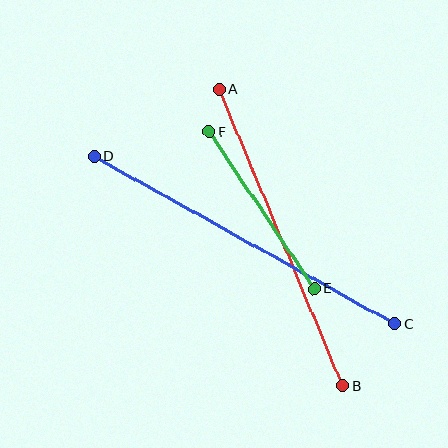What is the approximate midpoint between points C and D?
The midpoint is at approximately (244, 240) pixels.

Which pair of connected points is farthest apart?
Points C and D are farthest apart.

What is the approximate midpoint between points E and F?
The midpoint is at approximately (262, 210) pixels.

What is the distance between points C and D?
The distance is approximately 344 pixels.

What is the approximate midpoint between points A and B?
The midpoint is at approximately (281, 237) pixels.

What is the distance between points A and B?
The distance is approximately 321 pixels.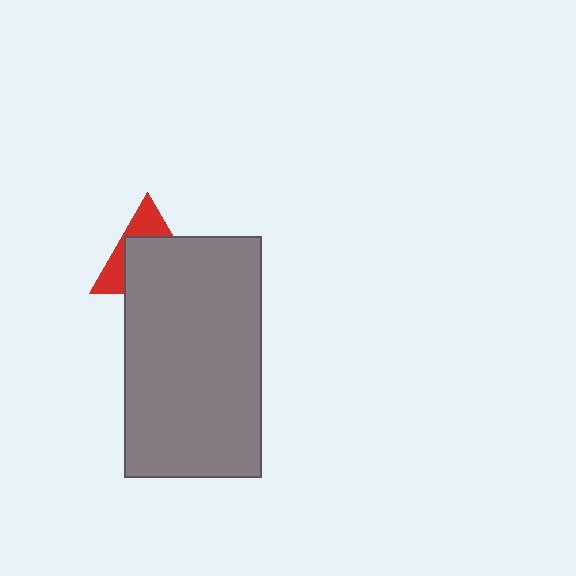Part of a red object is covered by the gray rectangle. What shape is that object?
It is a triangle.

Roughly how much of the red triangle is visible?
A small part of it is visible (roughly 36%).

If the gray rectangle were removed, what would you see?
You would see the complete red triangle.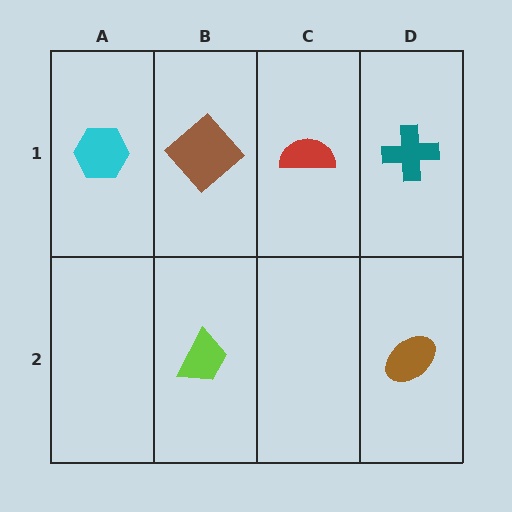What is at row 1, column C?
A red semicircle.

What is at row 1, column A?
A cyan hexagon.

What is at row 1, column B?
A brown diamond.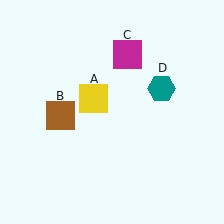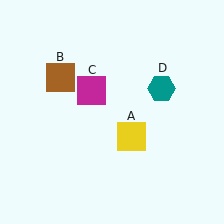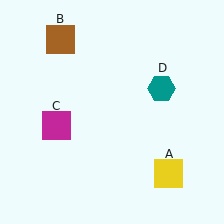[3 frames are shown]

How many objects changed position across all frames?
3 objects changed position: yellow square (object A), brown square (object B), magenta square (object C).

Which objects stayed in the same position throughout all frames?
Teal hexagon (object D) remained stationary.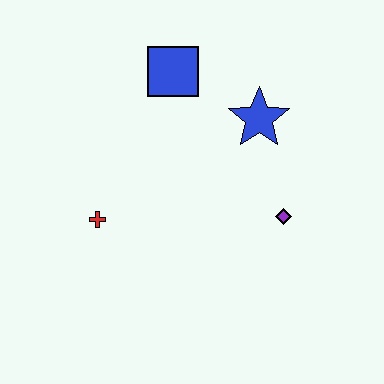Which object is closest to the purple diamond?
The blue star is closest to the purple diamond.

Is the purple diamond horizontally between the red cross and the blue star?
No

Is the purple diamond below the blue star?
Yes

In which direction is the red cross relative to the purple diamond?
The red cross is to the left of the purple diamond.